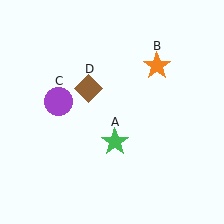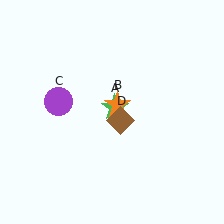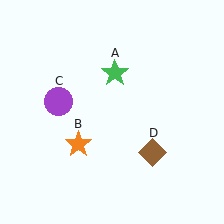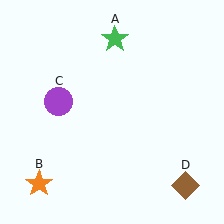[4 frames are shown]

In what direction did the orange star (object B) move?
The orange star (object B) moved down and to the left.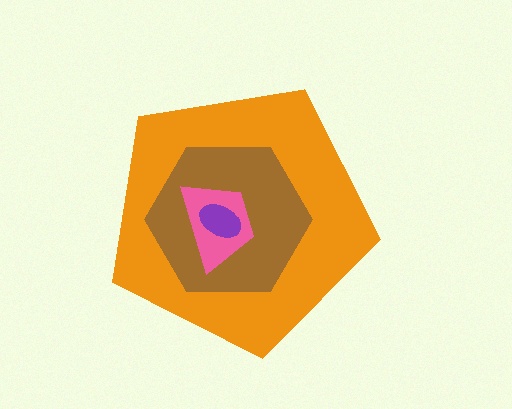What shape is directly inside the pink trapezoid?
The purple ellipse.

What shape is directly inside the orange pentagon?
The brown hexagon.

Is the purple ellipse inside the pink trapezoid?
Yes.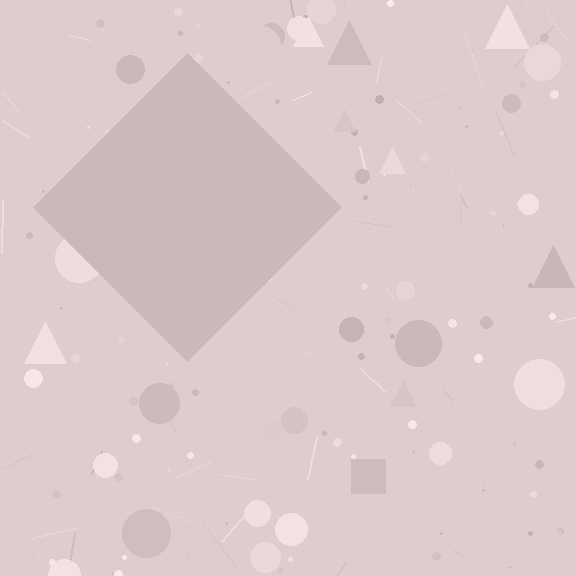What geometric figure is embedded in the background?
A diamond is embedded in the background.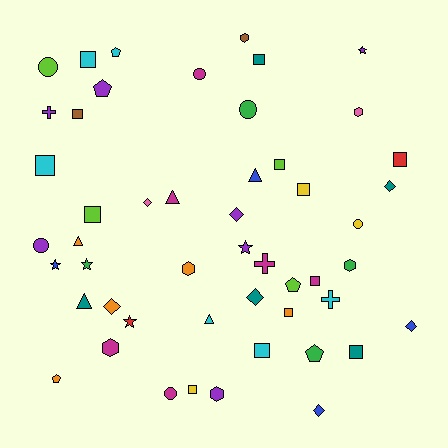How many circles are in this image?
There are 6 circles.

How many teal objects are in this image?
There are 5 teal objects.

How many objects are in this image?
There are 50 objects.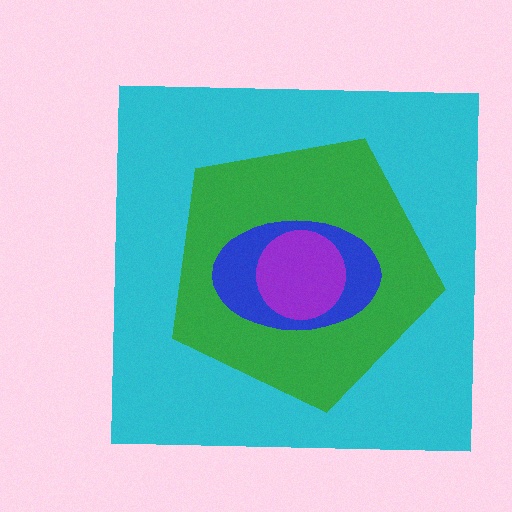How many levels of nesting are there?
4.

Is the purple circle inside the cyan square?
Yes.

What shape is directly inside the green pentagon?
The blue ellipse.